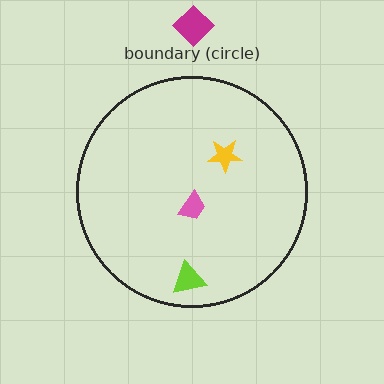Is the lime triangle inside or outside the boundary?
Inside.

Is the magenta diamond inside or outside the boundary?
Outside.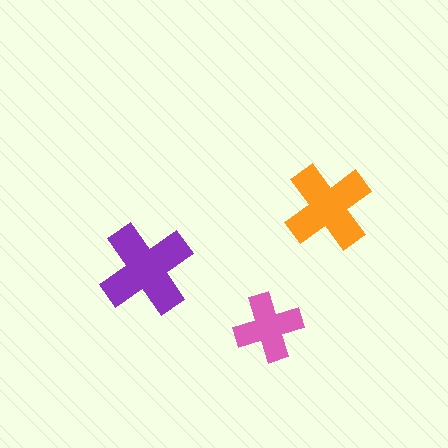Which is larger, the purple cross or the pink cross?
The purple one.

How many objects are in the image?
There are 3 objects in the image.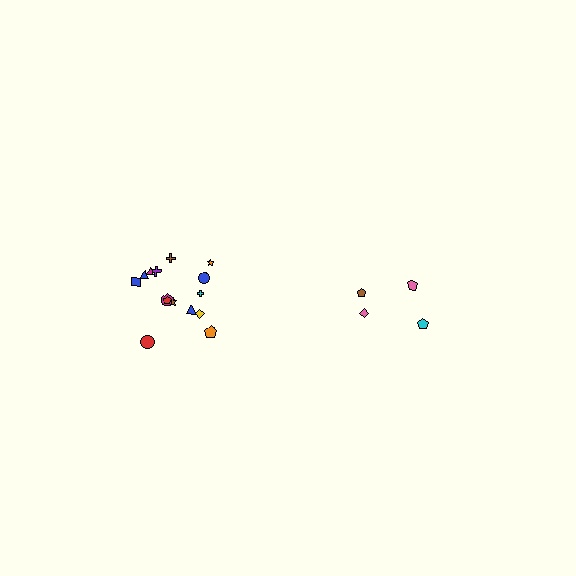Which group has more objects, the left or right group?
The left group.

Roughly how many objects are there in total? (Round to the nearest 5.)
Roughly 20 objects in total.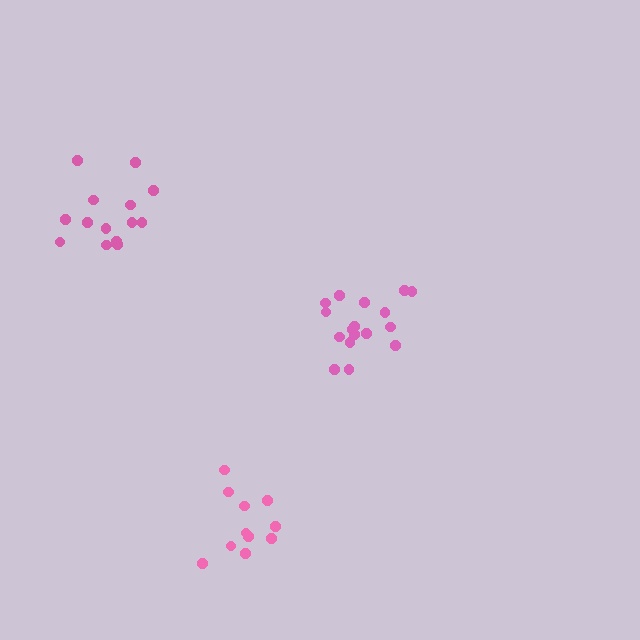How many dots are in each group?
Group 1: 11 dots, Group 2: 17 dots, Group 3: 14 dots (42 total).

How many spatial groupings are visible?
There are 3 spatial groupings.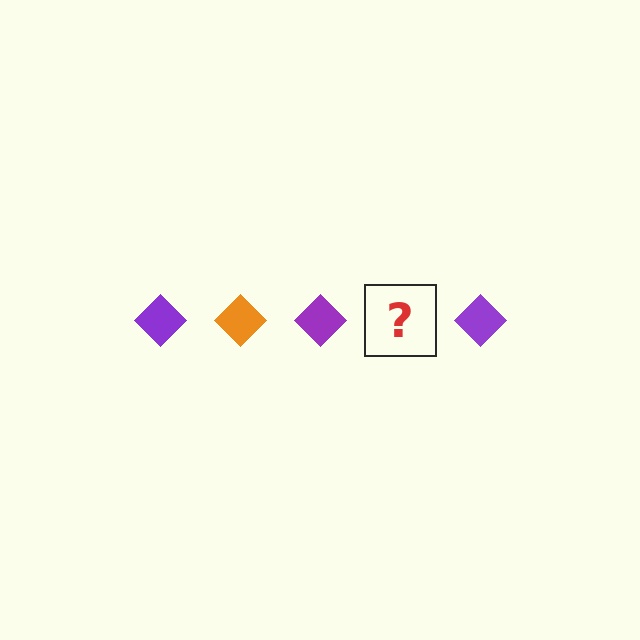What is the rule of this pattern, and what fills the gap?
The rule is that the pattern cycles through purple, orange diamonds. The gap should be filled with an orange diamond.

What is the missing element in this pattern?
The missing element is an orange diamond.